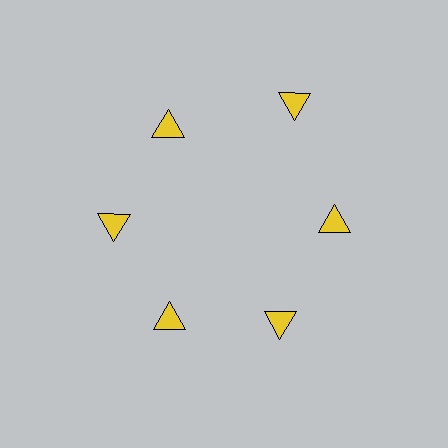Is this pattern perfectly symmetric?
No. The 6 yellow triangles are arranged in a ring, but one element near the 1 o'clock position is pushed outward from the center, breaking the 6-fold rotational symmetry.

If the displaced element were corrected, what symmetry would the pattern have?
It would have 6-fold rotational symmetry — the pattern would map onto itself every 60 degrees.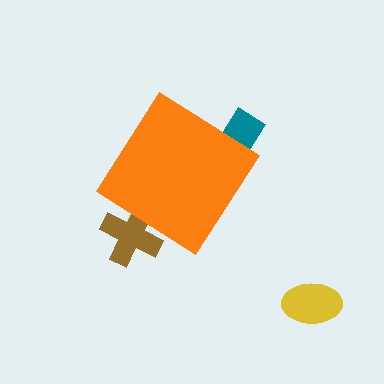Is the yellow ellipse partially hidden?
No, the yellow ellipse is fully visible.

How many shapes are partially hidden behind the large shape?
2 shapes are partially hidden.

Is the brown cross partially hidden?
Yes, the brown cross is partially hidden behind the orange diamond.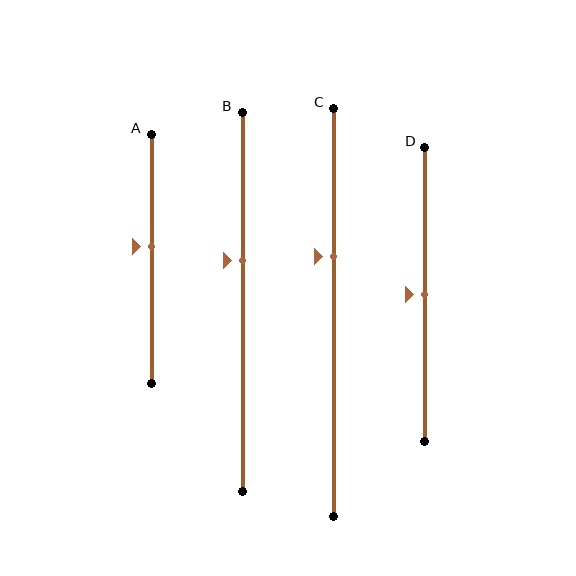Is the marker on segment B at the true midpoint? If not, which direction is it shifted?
No, the marker on segment B is shifted upward by about 11% of the segment length.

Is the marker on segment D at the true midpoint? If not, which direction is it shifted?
Yes, the marker on segment D is at the true midpoint.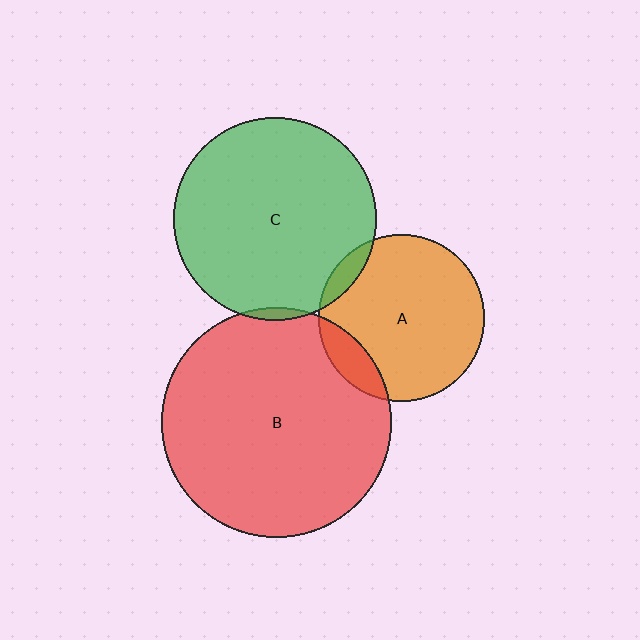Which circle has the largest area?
Circle B (red).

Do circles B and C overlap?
Yes.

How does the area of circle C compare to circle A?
Approximately 1.5 times.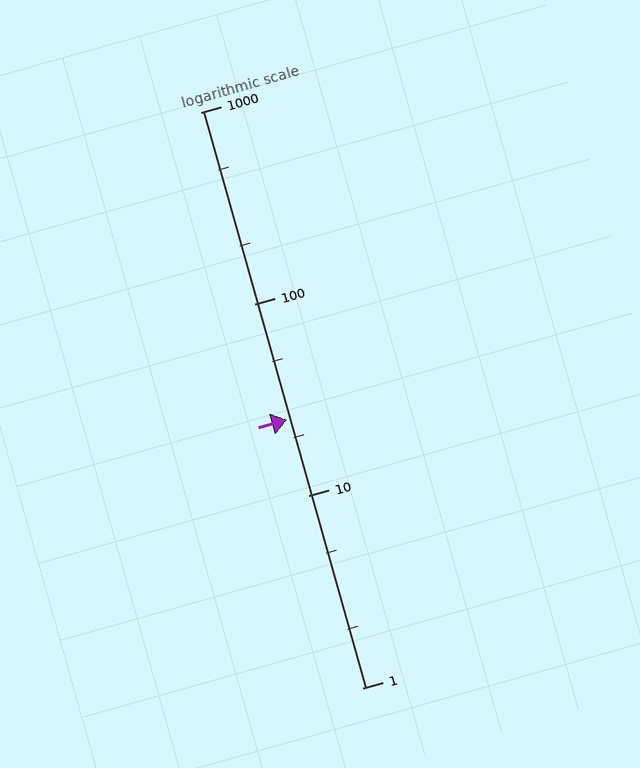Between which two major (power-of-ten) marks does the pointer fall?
The pointer is between 10 and 100.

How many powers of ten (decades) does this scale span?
The scale spans 3 decades, from 1 to 1000.